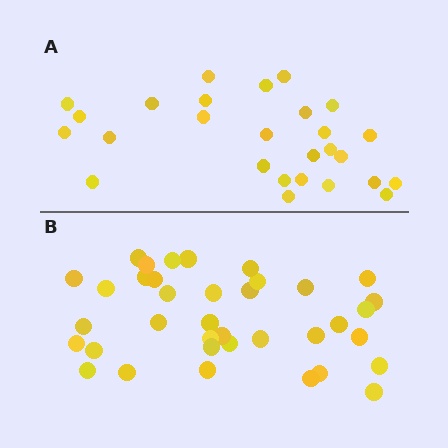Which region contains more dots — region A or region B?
Region B (the bottom region) has more dots.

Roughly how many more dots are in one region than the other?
Region B has roughly 10 or so more dots than region A.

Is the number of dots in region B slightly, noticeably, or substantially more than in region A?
Region B has noticeably more, but not dramatically so. The ratio is roughly 1.4 to 1.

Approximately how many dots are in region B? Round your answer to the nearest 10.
About 40 dots. (The exact count is 37, which rounds to 40.)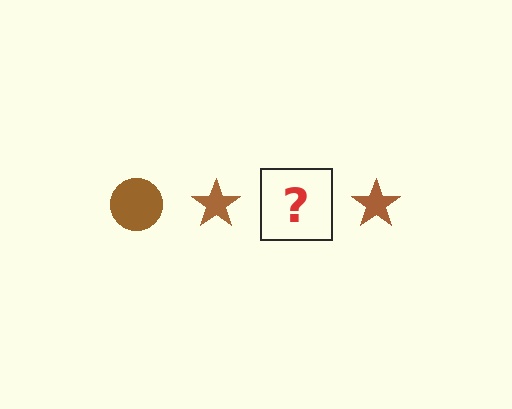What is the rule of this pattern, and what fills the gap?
The rule is that the pattern cycles through circle, star shapes in brown. The gap should be filled with a brown circle.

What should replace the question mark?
The question mark should be replaced with a brown circle.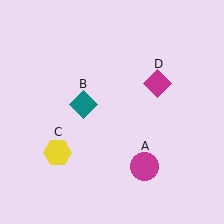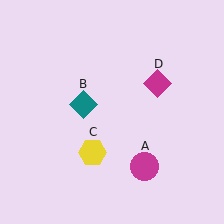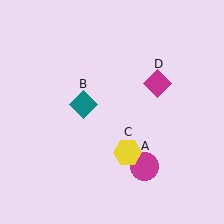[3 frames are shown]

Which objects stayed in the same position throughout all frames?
Magenta circle (object A) and teal diamond (object B) and magenta diamond (object D) remained stationary.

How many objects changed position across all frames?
1 object changed position: yellow hexagon (object C).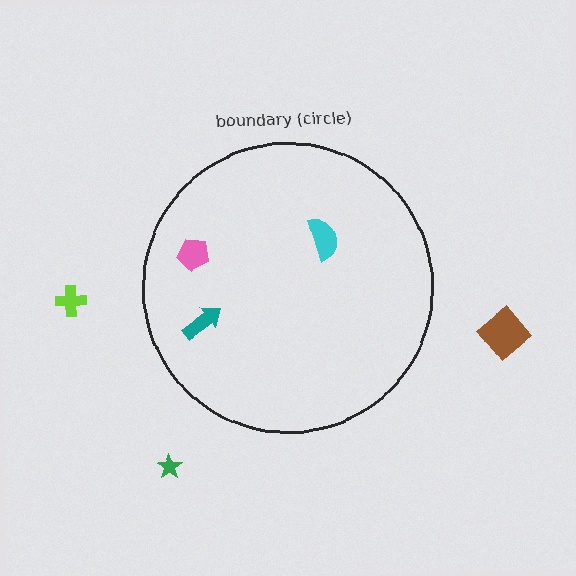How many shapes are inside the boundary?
3 inside, 3 outside.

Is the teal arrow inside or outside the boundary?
Inside.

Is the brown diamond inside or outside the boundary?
Outside.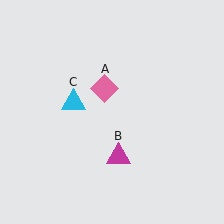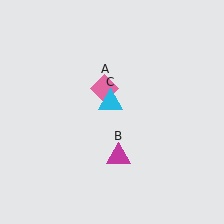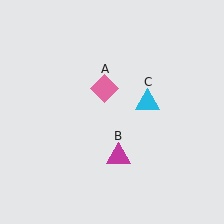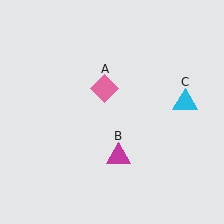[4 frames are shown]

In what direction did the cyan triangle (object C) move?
The cyan triangle (object C) moved right.